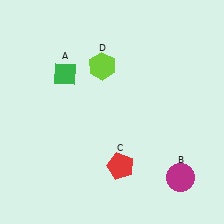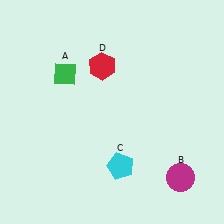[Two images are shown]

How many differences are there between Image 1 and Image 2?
There are 2 differences between the two images.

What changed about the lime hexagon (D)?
In Image 1, D is lime. In Image 2, it changed to red.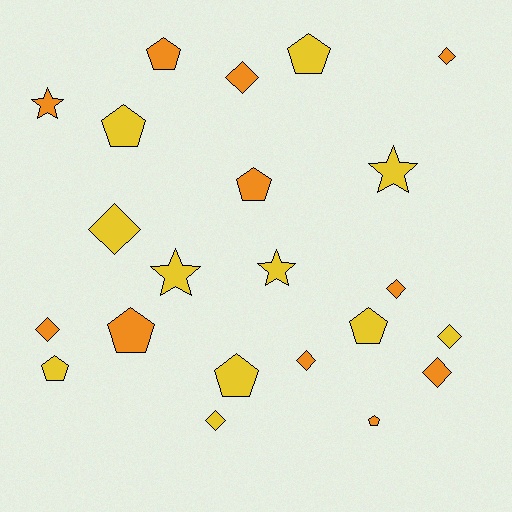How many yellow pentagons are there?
There are 5 yellow pentagons.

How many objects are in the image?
There are 22 objects.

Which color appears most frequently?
Yellow, with 11 objects.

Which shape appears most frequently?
Pentagon, with 9 objects.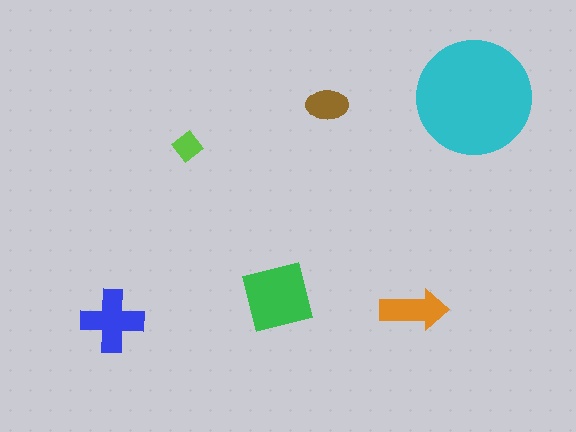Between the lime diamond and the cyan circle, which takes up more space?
The cyan circle.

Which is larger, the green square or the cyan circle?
The cyan circle.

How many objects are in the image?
There are 6 objects in the image.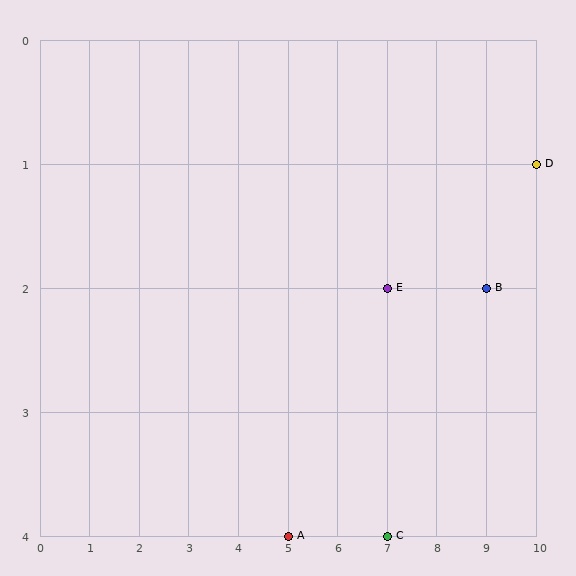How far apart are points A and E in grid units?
Points A and E are 2 columns and 2 rows apart (about 2.8 grid units diagonally).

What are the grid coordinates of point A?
Point A is at grid coordinates (5, 4).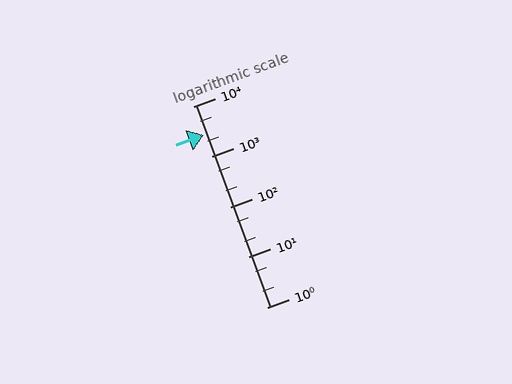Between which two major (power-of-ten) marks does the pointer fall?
The pointer is between 1000 and 10000.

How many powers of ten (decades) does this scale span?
The scale spans 4 decades, from 1 to 10000.